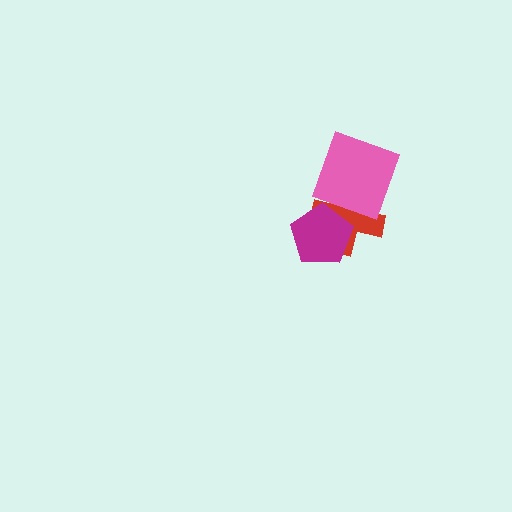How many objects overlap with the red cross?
2 objects overlap with the red cross.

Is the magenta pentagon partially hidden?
No, no other shape covers it.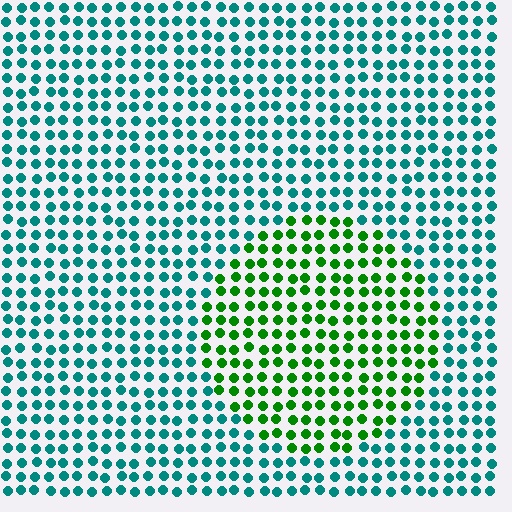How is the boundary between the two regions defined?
The boundary is defined purely by a slight shift in hue (about 55 degrees). Spacing, size, and orientation are identical on both sides.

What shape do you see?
I see a circle.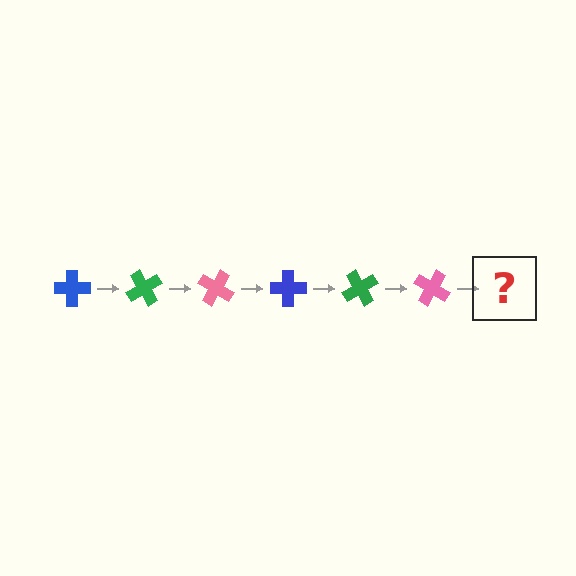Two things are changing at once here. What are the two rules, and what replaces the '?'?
The two rules are that it rotates 60 degrees each step and the color cycles through blue, green, and pink. The '?' should be a blue cross, rotated 360 degrees from the start.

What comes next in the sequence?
The next element should be a blue cross, rotated 360 degrees from the start.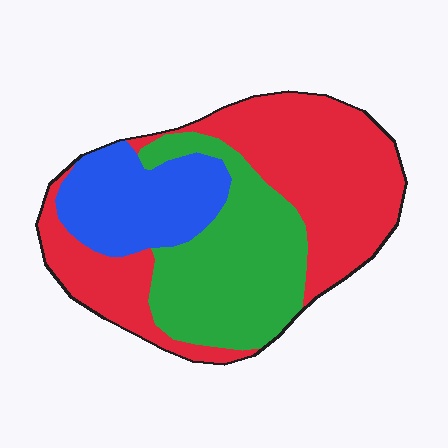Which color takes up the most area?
Red, at roughly 45%.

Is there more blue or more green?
Green.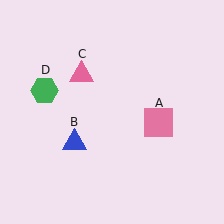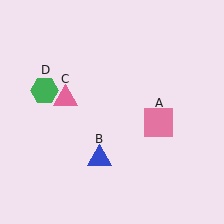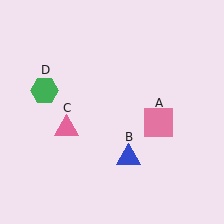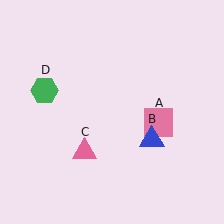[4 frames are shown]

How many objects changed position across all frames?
2 objects changed position: blue triangle (object B), pink triangle (object C).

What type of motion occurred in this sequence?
The blue triangle (object B), pink triangle (object C) rotated counterclockwise around the center of the scene.